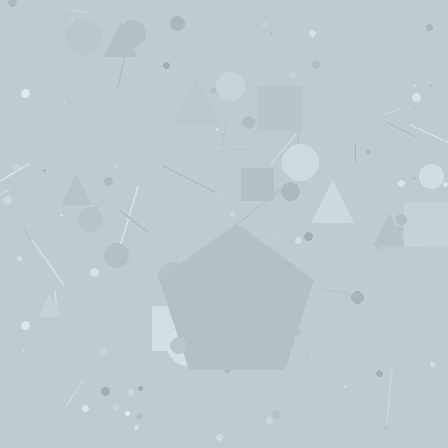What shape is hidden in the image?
A pentagon is hidden in the image.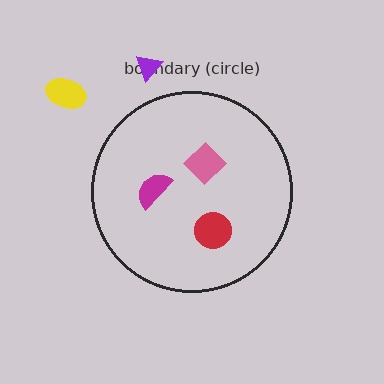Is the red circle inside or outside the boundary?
Inside.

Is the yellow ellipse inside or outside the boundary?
Outside.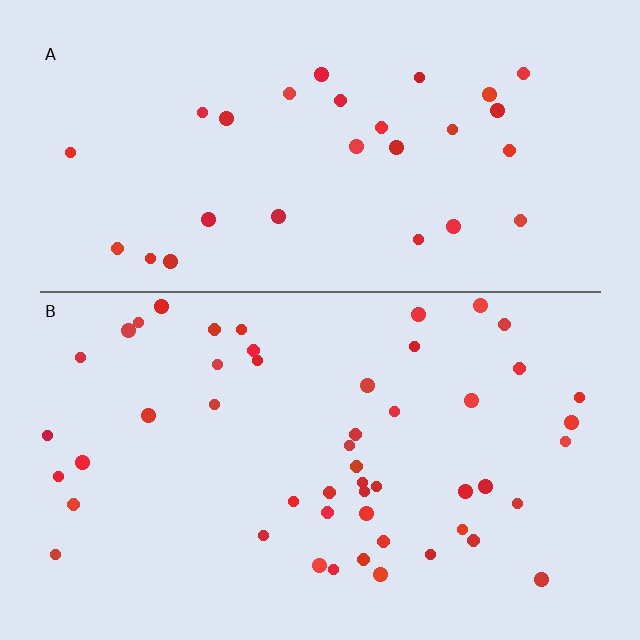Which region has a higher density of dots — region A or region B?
B (the bottom).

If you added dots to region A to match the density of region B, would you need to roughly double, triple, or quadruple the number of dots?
Approximately double.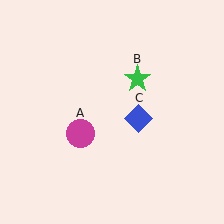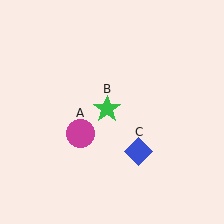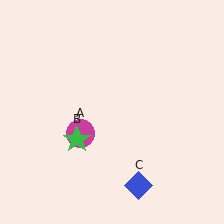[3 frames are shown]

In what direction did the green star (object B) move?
The green star (object B) moved down and to the left.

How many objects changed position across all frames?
2 objects changed position: green star (object B), blue diamond (object C).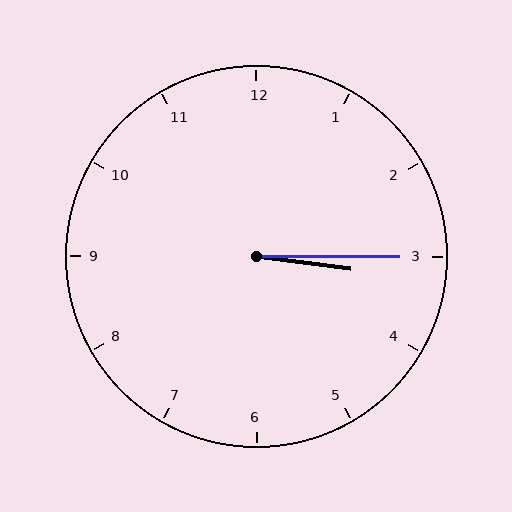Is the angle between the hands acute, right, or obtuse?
It is acute.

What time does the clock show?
3:15.